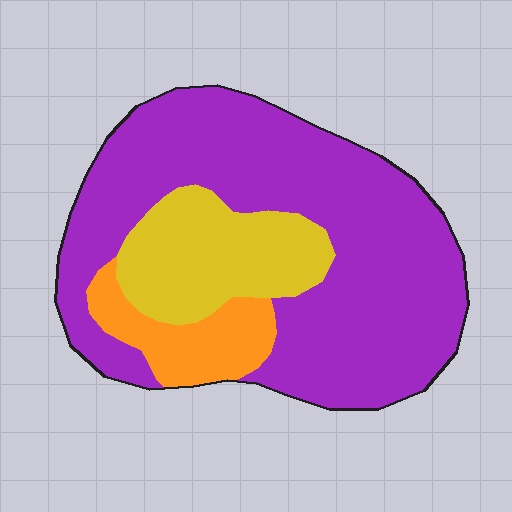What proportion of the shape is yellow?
Yellow covers around 20% of the shape.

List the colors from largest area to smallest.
From largest to smallest: purple, yellow, orange.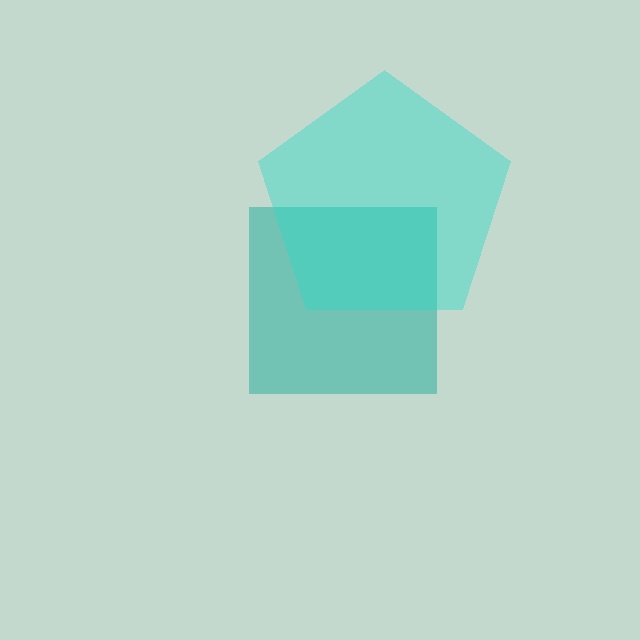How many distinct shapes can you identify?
There are 2 distinct shapes: a teal square, a cyan pentagon.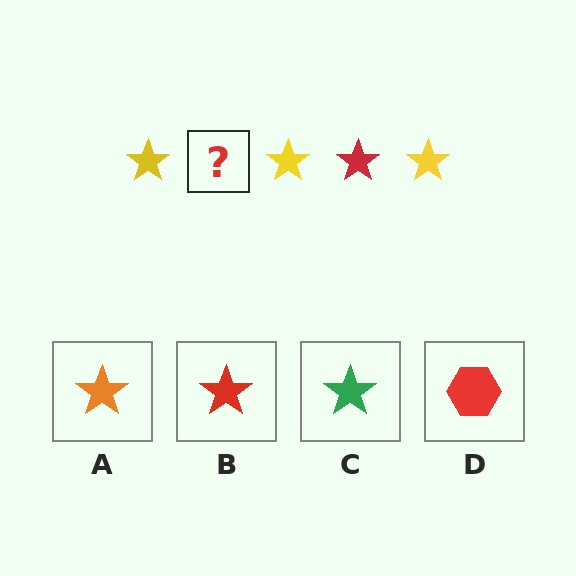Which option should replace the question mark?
Option B.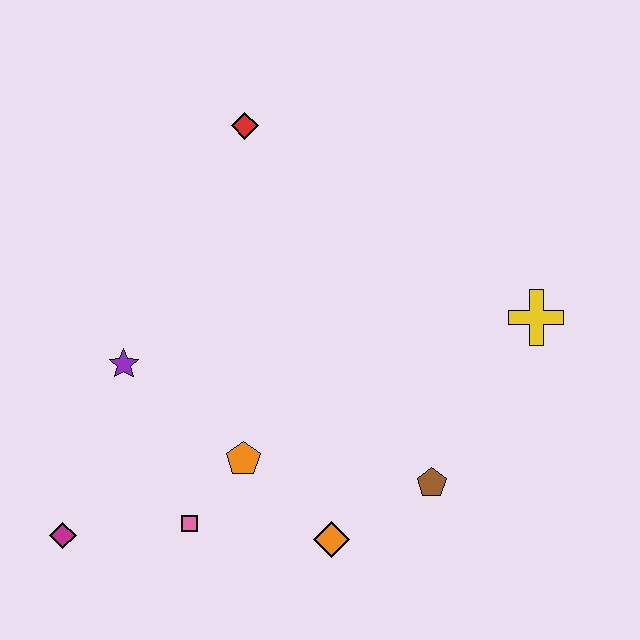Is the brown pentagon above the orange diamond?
Yes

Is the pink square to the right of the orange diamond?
No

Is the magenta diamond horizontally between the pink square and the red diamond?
No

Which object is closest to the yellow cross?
The brown pentagon is closest to the yellow cross.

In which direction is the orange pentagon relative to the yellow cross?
The orange pentagon is to the left of the yellow cross.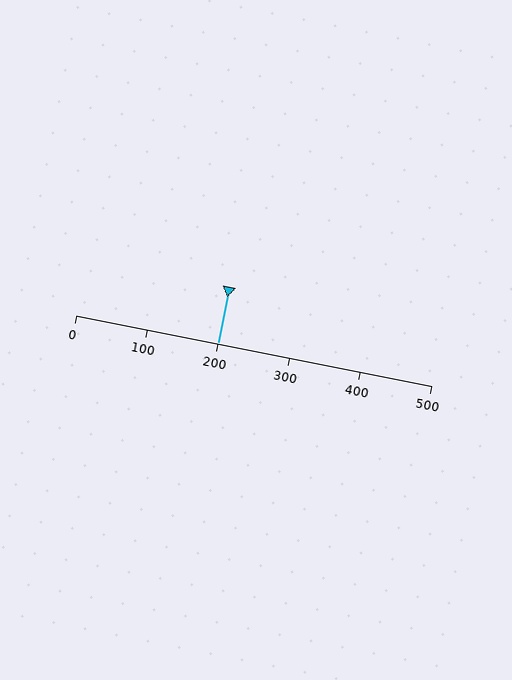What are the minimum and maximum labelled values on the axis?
The axis runs from 0 to 500.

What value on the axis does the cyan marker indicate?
The marker indicates approximately 200.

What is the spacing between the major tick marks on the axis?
The major ticks are spaced 100 apart.